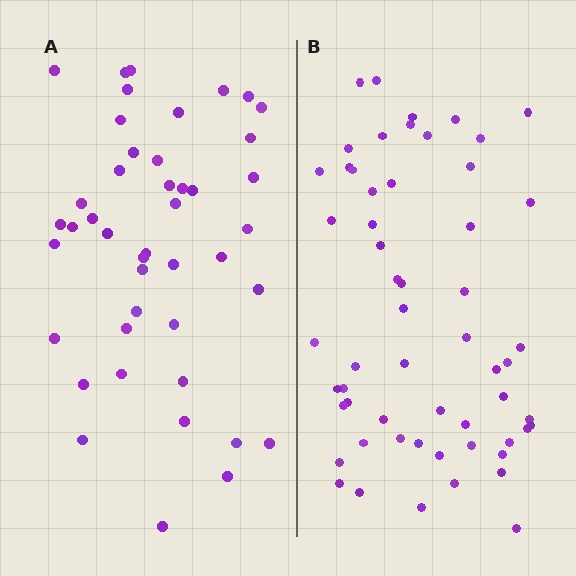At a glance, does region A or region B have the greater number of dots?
Region B (the right region) has more dots.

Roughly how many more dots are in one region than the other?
Region B has approximately 15 more dots than region A.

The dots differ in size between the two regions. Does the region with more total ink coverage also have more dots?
No. Region A has more total ink coverage because its dots are larger, but region B actually contains more individual dots. Total area can be misleading — the number of items is what matters here.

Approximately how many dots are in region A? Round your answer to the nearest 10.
About 40 dots. (The exact count is 44, which rounds to 40.)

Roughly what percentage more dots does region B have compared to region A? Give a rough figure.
About 30% more.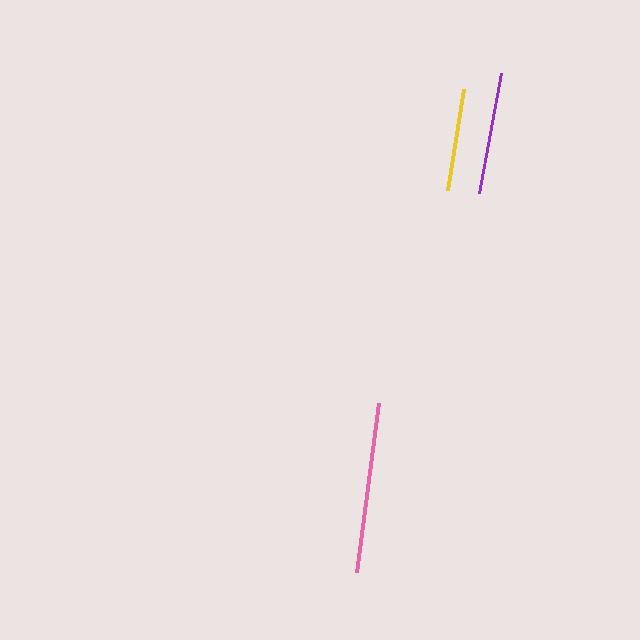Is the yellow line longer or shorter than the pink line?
The pink line is longer than the yellow line.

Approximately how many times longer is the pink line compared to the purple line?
The pink line is approximately 1.4 times the length of the purple line.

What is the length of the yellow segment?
The yellow segment is approximately 102 pixels long.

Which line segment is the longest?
The pink line is the longest at approximately 171 pixels.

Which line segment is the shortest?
The yellow line is the shortest at approximately 102 pixels.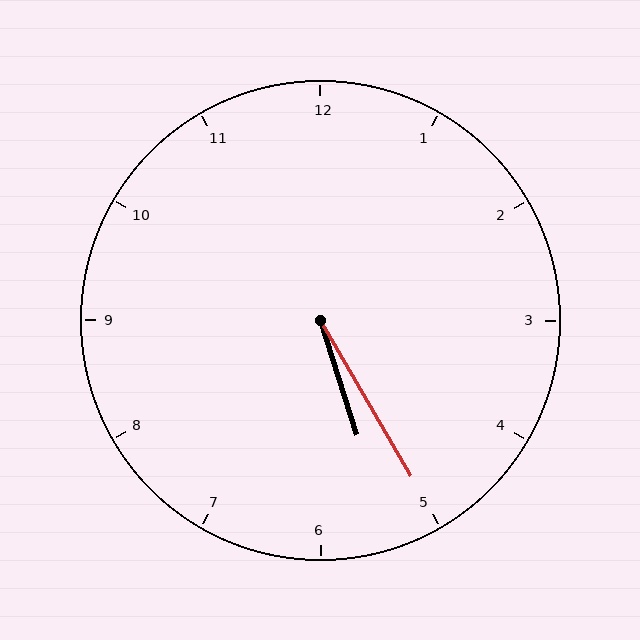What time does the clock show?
5:25.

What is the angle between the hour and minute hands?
Approximately 12 degrees.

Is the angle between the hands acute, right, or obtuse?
It is acute.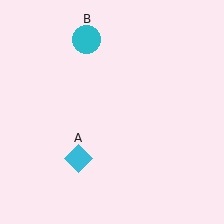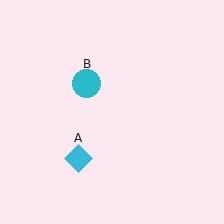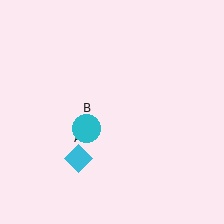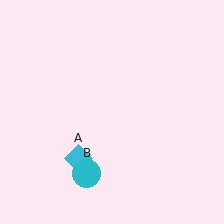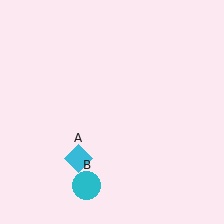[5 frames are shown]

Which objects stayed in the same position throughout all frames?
Cyan diamond (object A) remained stationary.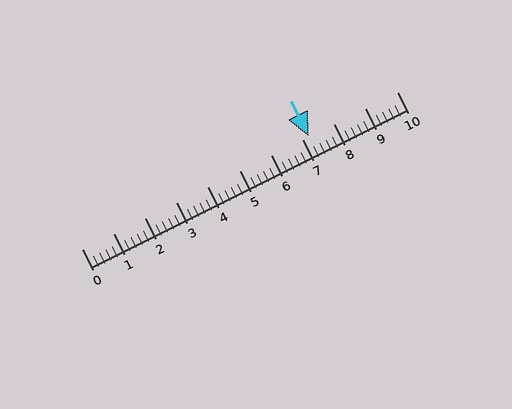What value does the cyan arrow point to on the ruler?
The cyan arrow points to approximately 7.2.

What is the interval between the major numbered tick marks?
The major tick marks are spaced 1 units apart.